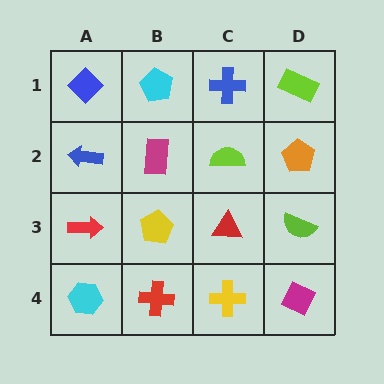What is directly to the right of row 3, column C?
A lime semicircle.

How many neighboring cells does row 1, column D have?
2.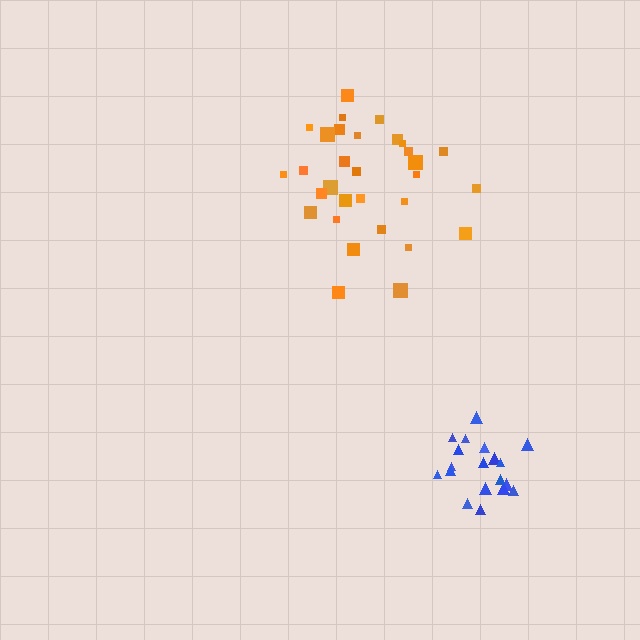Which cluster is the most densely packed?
Blue.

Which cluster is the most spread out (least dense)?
Orange.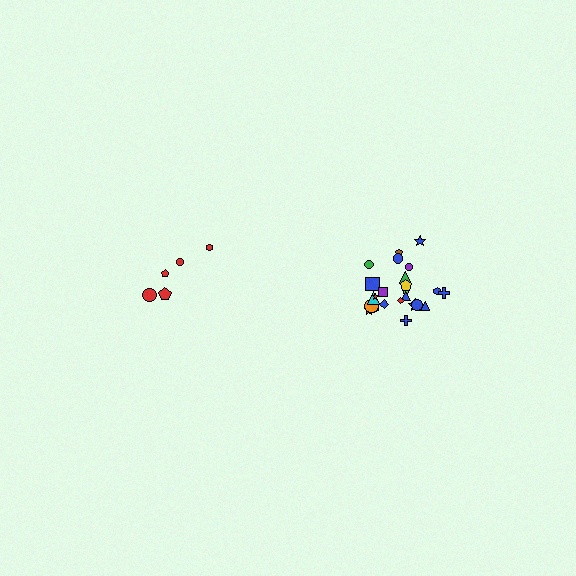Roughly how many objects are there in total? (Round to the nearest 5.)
Roughly 30 objects in total.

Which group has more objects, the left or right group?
The right group.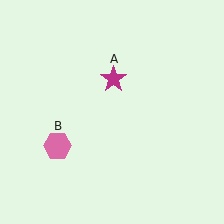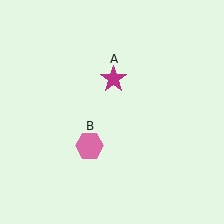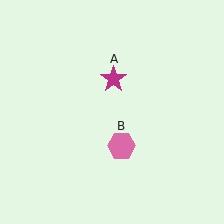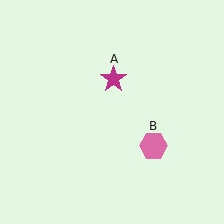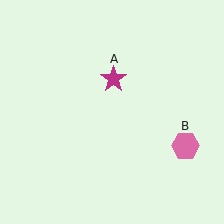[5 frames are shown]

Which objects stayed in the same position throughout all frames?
Magenta star (object A) remained stationary.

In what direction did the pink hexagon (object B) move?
The pink hexagon (object B) moved right.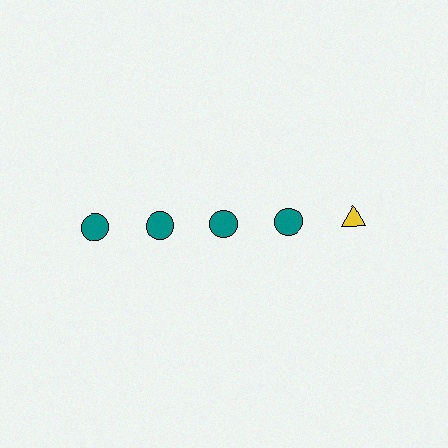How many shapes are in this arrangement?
There are 5 shapes arranged in a grid pattern.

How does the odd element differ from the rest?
It differs in both color (yellow instead of teal) and shape (triangle instead of circle).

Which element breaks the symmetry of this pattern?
The yellow triangle in the top row, rightmost column breaks the symmetry. All other shapes are teal circles.